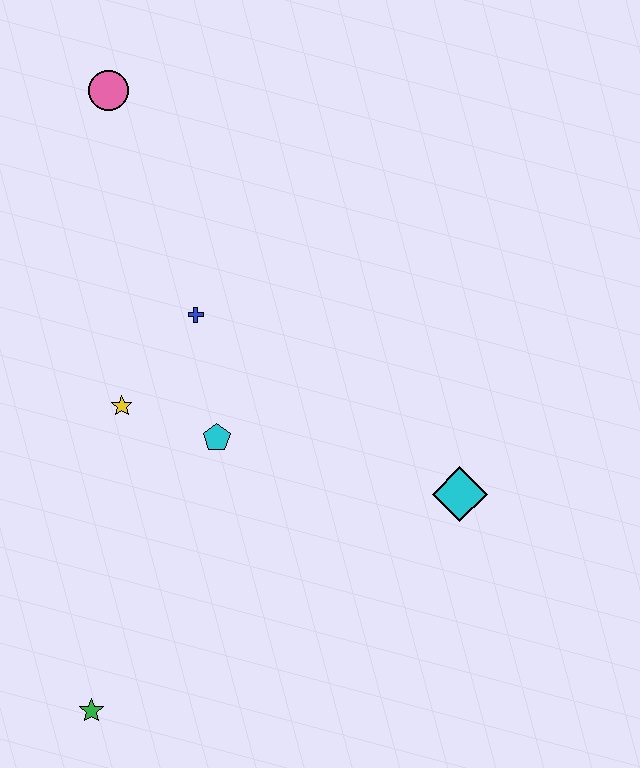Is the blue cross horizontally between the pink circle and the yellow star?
No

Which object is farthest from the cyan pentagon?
The pink circle is farthest from the cyan pentagon.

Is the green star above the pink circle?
No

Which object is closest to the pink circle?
The blue cross is closest to the pink circle.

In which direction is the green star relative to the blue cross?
The green star is below the blue cross.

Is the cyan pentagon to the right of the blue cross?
Yes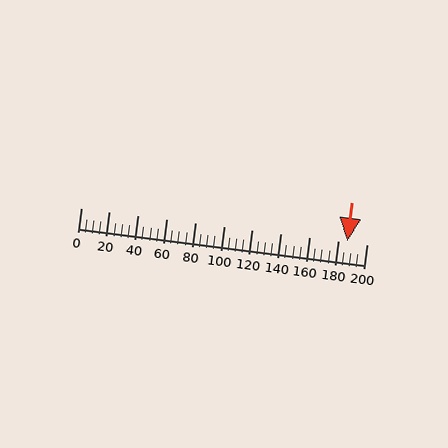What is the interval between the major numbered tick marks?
The major tick marks are spaced 20 units apart.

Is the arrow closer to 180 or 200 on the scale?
The arrow is closer to 180.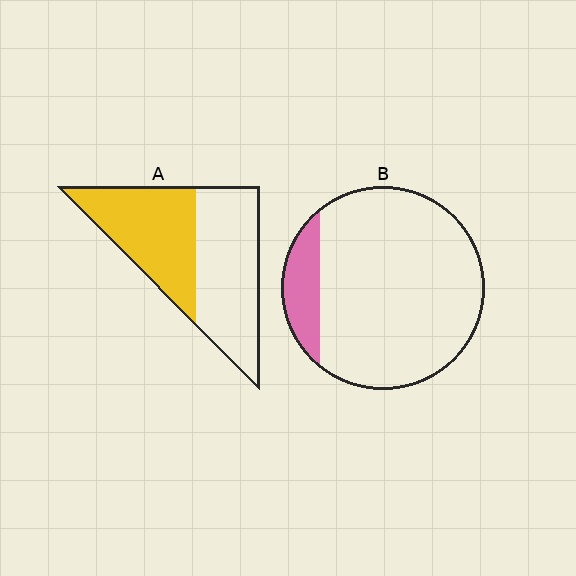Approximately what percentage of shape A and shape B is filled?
A is approximately 45% and B is approximately 15%.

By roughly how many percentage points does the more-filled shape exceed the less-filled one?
By roughly 35 percentage points (A over B).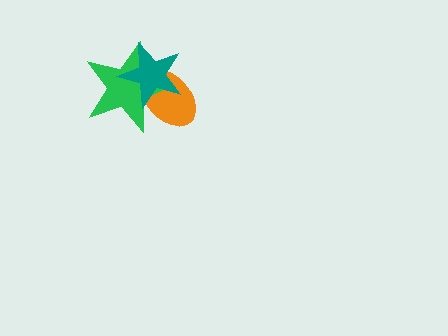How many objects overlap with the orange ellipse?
2 objects overlap with the orange ellipse.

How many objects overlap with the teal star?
2 objects overlap with the teal star.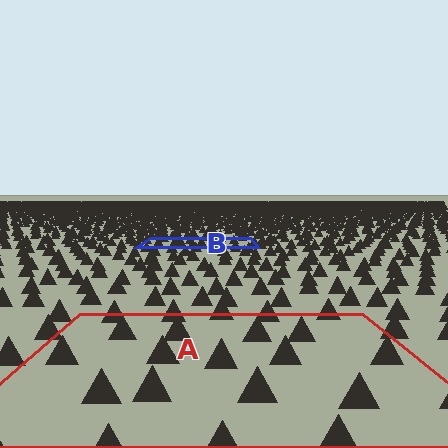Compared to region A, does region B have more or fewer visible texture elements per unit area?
Region B has more texture elements per unit area — they are packed more densely because it is farther away.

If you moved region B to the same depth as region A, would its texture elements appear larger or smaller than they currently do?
They would appear larger. At a closer depth, the same texture elements are projected at a bigger on-screen size.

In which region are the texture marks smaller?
The texture marks are smaller in region B, because it is farther away.